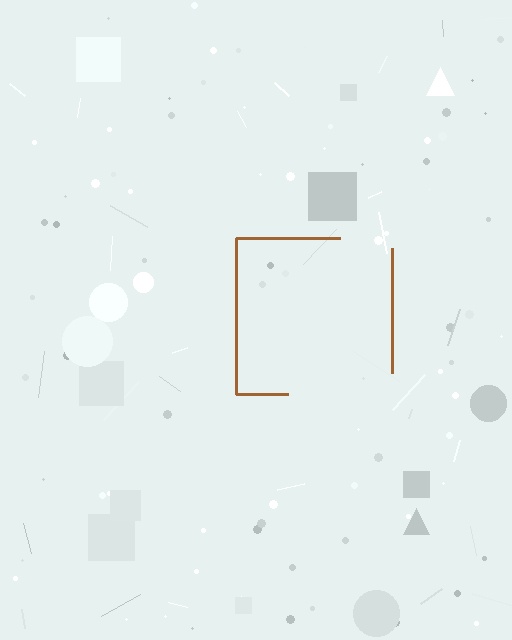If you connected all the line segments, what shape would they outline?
They would outline a square.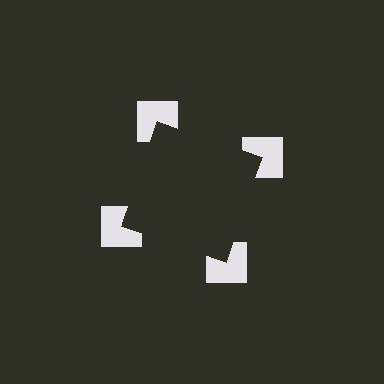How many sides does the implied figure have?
4 sides.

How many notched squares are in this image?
There are 4 — one at each vertex of the illusory square.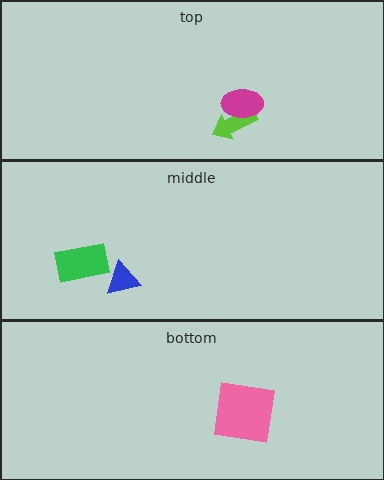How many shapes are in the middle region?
2.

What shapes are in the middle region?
The blue triangle, the green rectangle.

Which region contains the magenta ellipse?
The top region.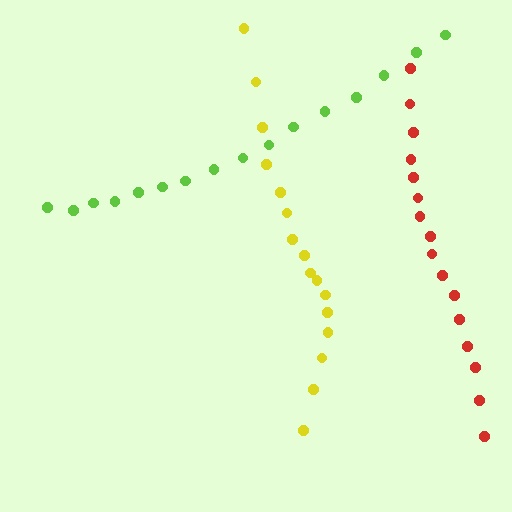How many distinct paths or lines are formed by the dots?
There are 3 distinct paths.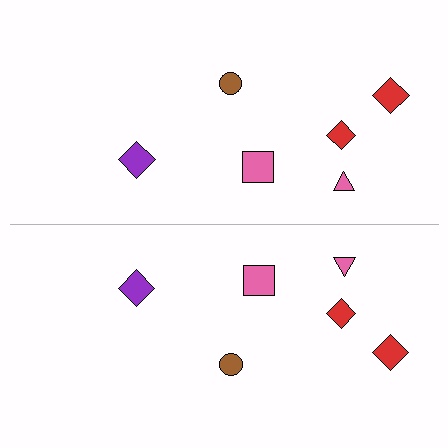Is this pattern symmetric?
Yes, this pattern has bilateral (reflection) symmetry.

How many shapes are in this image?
There are 12 shapes in this image.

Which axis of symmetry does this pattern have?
The pattern has a horizontal axis of symmetry running through the center of the image.